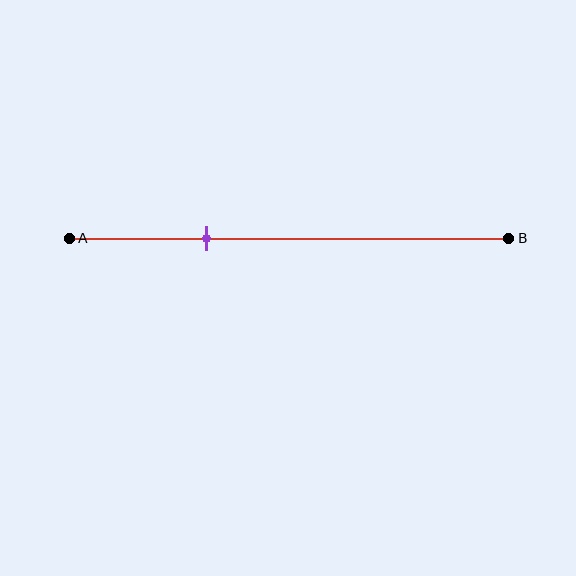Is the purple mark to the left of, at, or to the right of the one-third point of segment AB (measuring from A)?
The purple mark is approximately at the one-third point of segment AB.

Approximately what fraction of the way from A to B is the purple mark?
The purple mark is approximately 30% of the way from A to B.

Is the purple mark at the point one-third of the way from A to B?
Yes, the mark is approximately at the one-third point.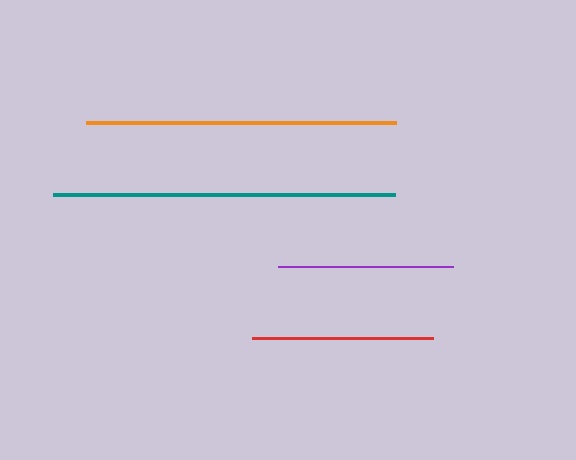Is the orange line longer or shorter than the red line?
The orange line is longer than the red line.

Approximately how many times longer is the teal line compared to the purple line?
The teal line is approximately 2.0 times the length of the purple line.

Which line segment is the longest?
The teal line is the longest at approximately 342 pixels.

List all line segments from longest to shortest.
From longest to shortest: teal, orange, red, purple.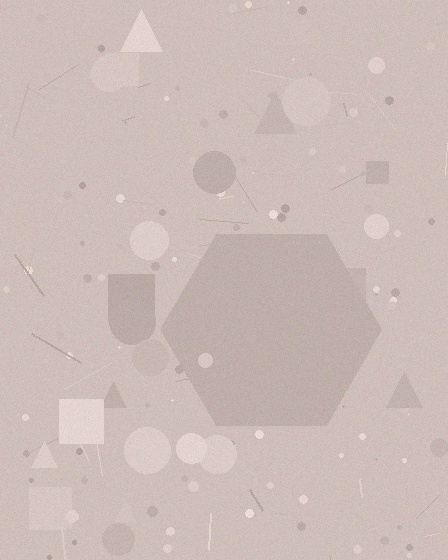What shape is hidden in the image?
A hexagon is hidden in the image.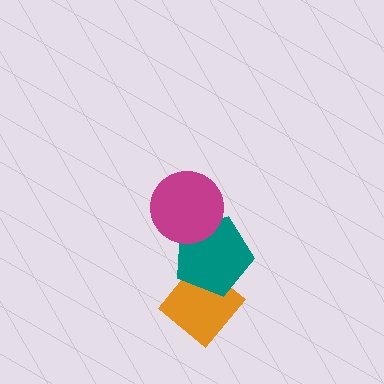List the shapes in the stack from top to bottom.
From top to bottom: the magenta circle, the teal pentagon, the orange diamond.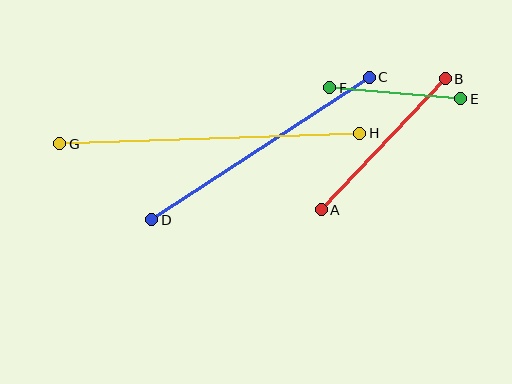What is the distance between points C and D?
The distance is approximately 260 pixels.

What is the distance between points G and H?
The distance is approximately 300 pixels.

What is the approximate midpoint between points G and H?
The midpoint is at approximately (210, 138) pixels.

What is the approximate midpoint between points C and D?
The midpoint is at approximately (260, 148) pixels.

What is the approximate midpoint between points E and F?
The midpoint is at approximately (395, 93) pixels.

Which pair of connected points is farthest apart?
Points G and H are farthest apart.